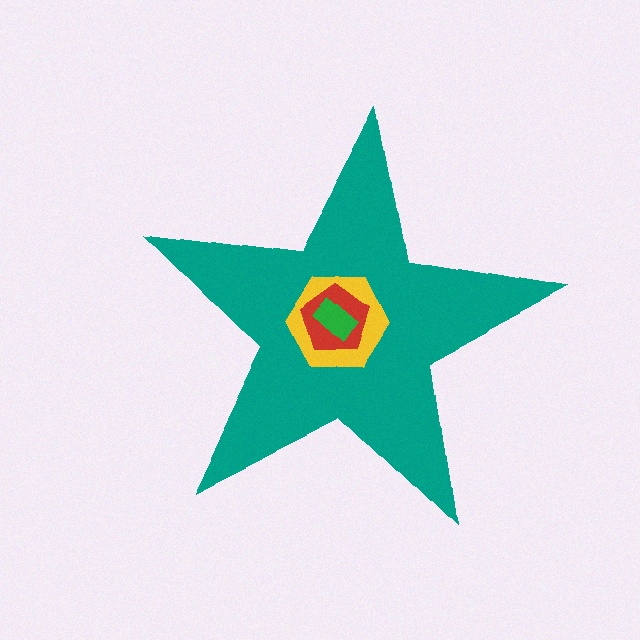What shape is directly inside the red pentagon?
The green rectangle.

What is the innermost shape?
The green rectangle.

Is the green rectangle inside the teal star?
Yes.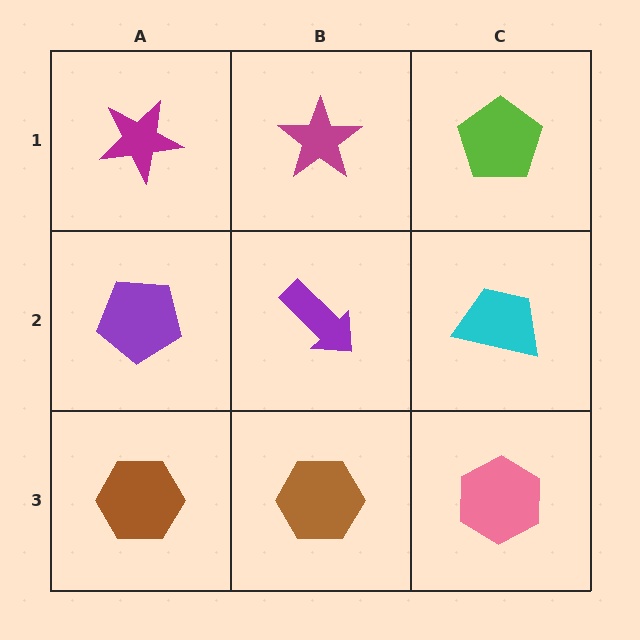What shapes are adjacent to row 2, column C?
A lime pentagon (row 1, column C), a pink hexagon (row 3, column C), a purple arrow (row 2, column B).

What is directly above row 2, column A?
A magenta star.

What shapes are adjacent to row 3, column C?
A cyan trapezoid (row 2, column C), a brown hexagon (row 3, column B).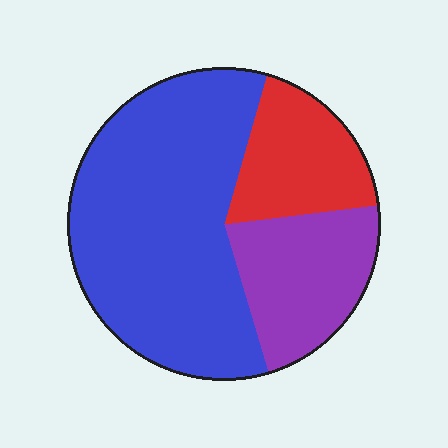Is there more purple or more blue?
Blue.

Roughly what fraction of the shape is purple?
Purple covers around 20% of the shape.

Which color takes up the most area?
Blue, at roughly 60%.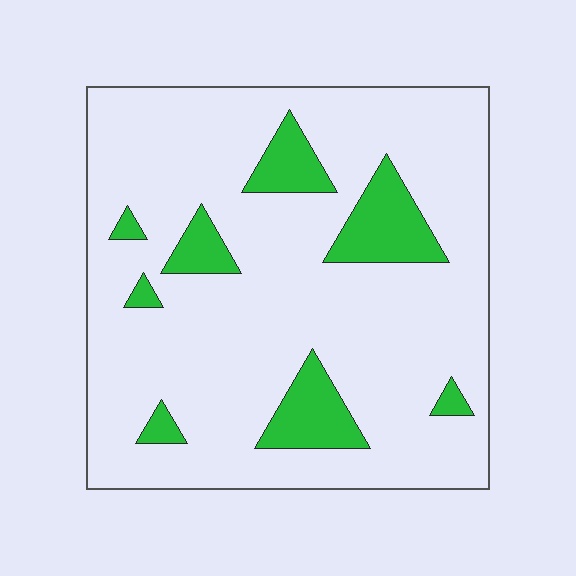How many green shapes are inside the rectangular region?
8.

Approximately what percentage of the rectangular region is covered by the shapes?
Approximately 15%.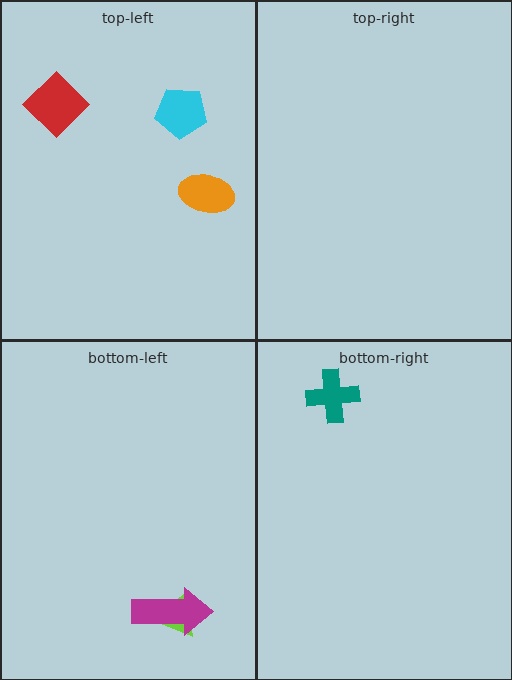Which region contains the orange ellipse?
The top-left region.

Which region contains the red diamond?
The top-left region.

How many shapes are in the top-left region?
3.